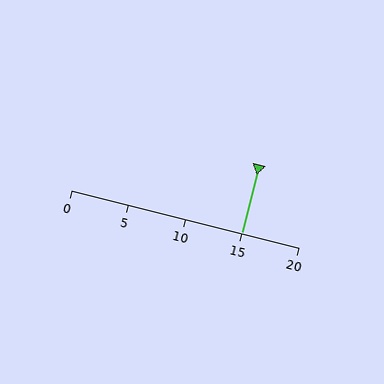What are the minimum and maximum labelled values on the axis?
The axis runs from 0 to 20.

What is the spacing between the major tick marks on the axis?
The major ticks are spaced 5 apart.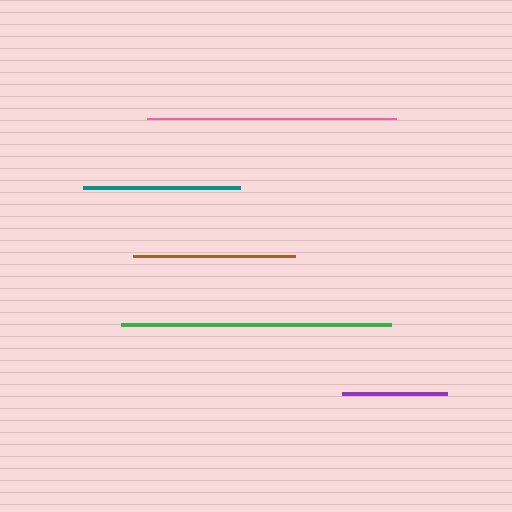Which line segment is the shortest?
The purple line is the shortest at approximately 106 pixels.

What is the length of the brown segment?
The brown segment is approximately 162 pixels long.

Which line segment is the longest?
The green line is the longest at approximately 270 pixels.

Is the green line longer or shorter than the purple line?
The green line is longer than the purple line.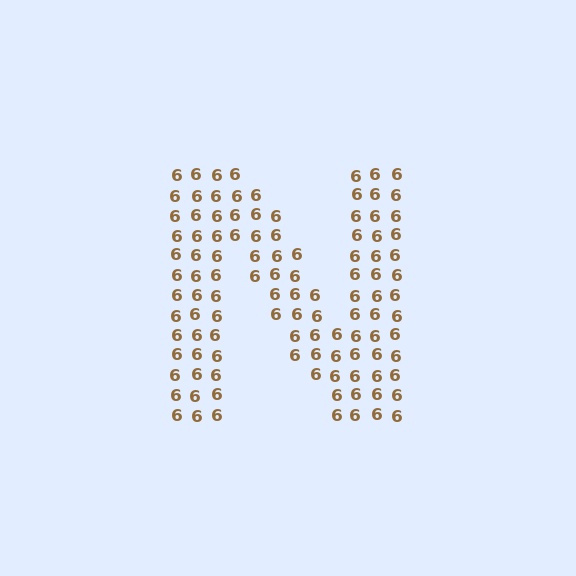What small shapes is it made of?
It is made of small digit 6's.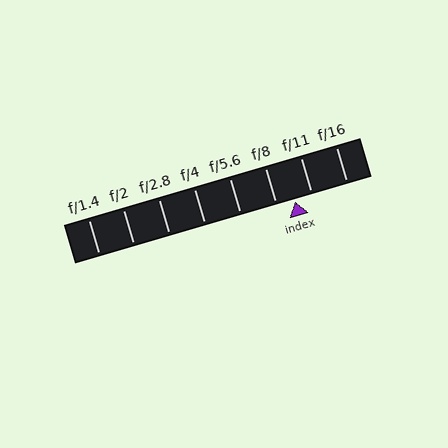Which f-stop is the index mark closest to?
The index mark is closest to f/11.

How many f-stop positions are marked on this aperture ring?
There are 8 f-stop positions marked.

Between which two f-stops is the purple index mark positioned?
The index mark is between f/8 and f/11.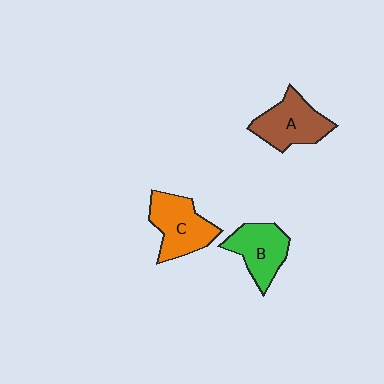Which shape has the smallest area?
Shape B (green).